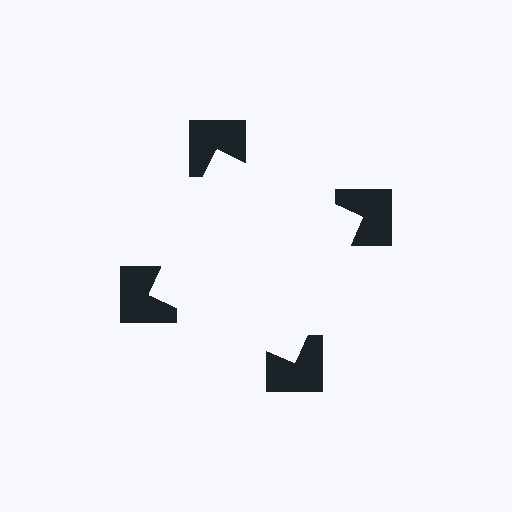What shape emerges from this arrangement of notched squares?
An illusory square — its edges are inferred from the aligned wedge cuts in the notched squares, not physically drawn.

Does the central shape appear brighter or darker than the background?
It typically appears slightly brighter than the background, even though no actual brightness change is drawn.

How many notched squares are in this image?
There are 4 — one at each vertex of the illusory square.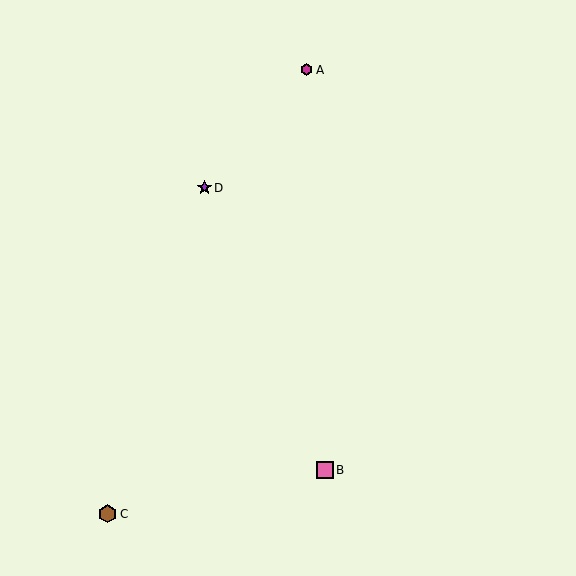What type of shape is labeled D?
Shape D is a purple star.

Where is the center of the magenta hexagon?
The center of the magenta hexagon is at (307, 70).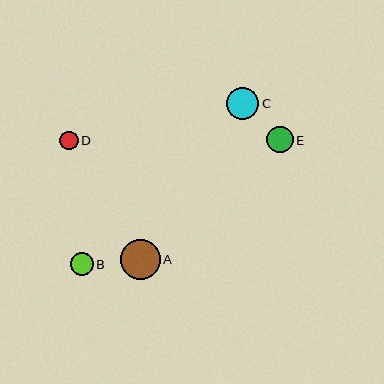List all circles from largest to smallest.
From largest to smallest: A, C, E, B, D.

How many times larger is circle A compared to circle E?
Circle A is approximately 1.5 times the size of circle E.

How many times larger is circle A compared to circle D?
Circle A is approximately 2.1 times the size of circle D.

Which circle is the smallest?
Circle D is the smallest with a size of approximately 19 pixels.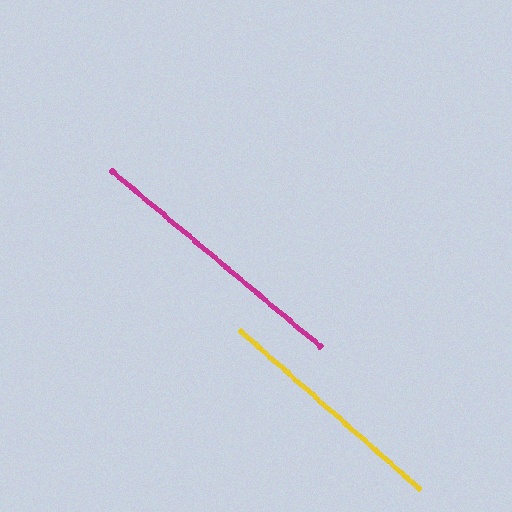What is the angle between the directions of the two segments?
Approximately 1 degree.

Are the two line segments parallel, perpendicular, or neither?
Parallel — their directions differ by only 1.3°.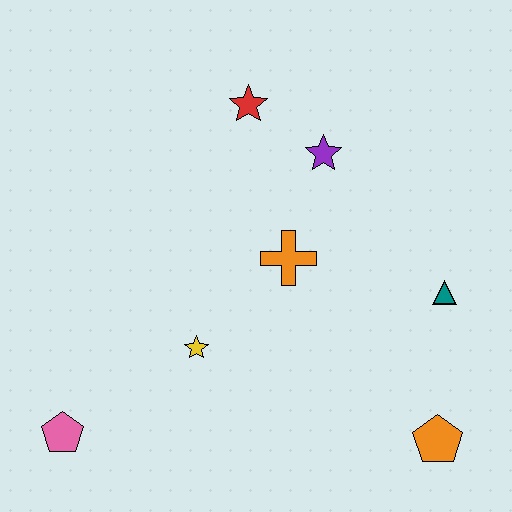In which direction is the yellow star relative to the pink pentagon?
The yellow star is to the right of the pink pentagon.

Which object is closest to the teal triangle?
The orange pentagon is closest to the teal triangle.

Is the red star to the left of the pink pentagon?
No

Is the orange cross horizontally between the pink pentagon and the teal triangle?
Yes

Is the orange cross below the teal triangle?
No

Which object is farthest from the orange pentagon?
The red star is farthest from the orange pentagon.